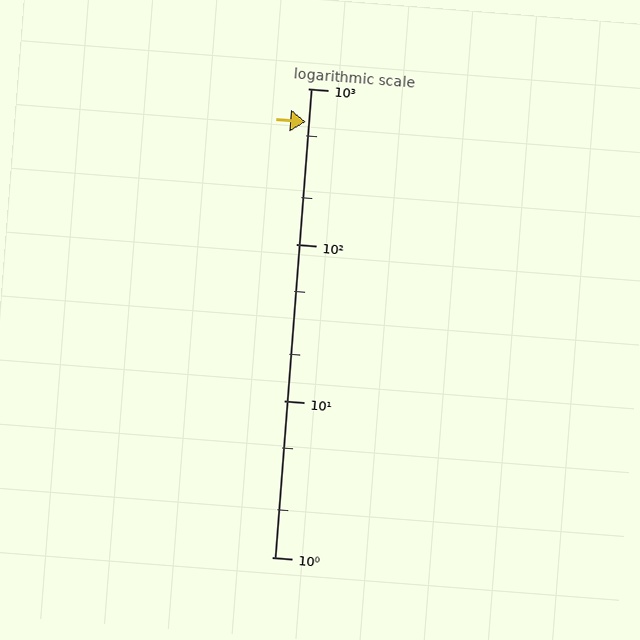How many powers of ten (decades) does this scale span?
The scale spans 3 decades, from 1 to 1000.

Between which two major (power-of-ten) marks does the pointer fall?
The pointer is between 100 and 1000.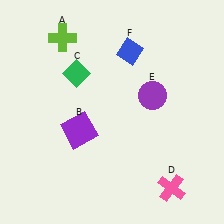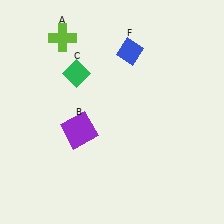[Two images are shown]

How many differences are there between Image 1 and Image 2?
There are 2 differences between the two images.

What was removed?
The pink cross (D), the purple circle (E) were removed in Image 2.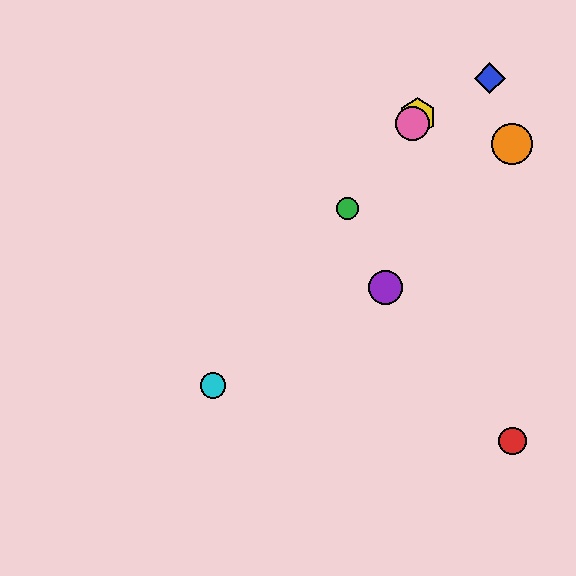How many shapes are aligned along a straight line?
4 shapes (the green circle, the yellow hexagon, the cyan circle, the pink circle) are aligned along a straight line.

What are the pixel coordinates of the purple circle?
The purple circle is at (386, 287).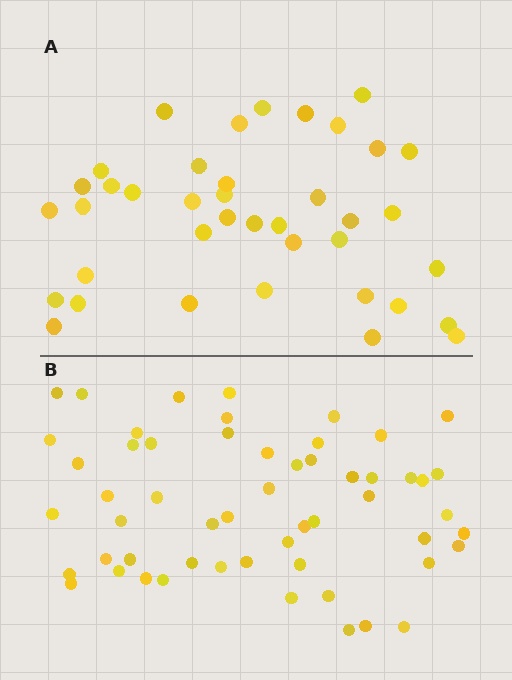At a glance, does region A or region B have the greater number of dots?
Region B (the bottom region) has more dots.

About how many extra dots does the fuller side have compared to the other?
Region B has approximately 15 more dots than region A.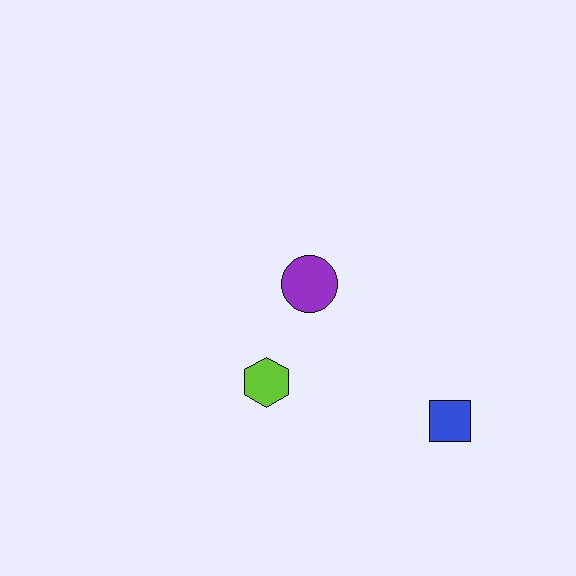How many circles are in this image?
There is 1 circle.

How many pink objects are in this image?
There are no pink objects.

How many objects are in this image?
There are 3 objects.